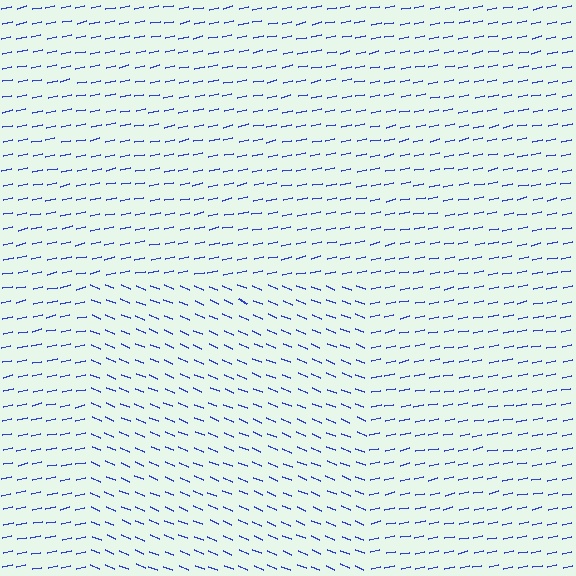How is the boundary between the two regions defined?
The boundary is defined purely by a change in line orientation (approximately 35 degrees difference). All lines are the same color and thickness.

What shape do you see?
I see a rectangle.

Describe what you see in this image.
The image is filled with small blue line segments. A rectangle region in the image has lines oriented differently from the surrounding lines, creating a visible texture boundary.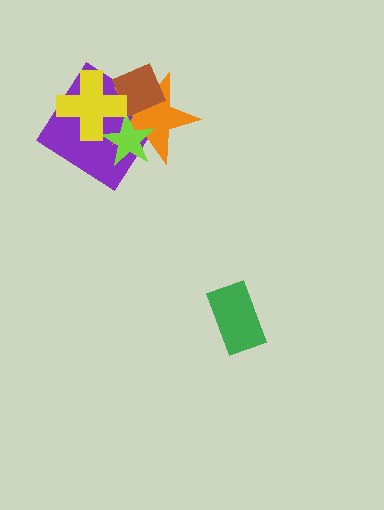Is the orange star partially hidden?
Yes, it is partially covered by another shape.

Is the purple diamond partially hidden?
Yes, it is partially covered by another shape.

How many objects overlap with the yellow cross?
4 objects overlap with the yellow cross.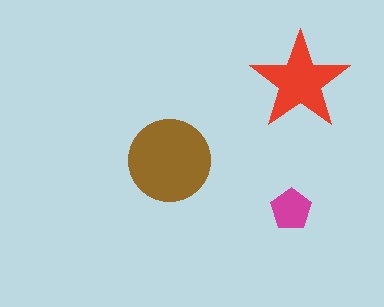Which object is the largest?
The brown circle.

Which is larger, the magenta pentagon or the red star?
The red star.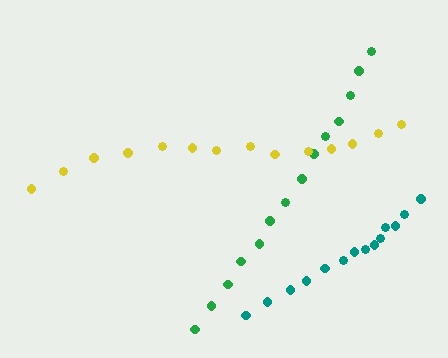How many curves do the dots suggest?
There are 3 distinct paths.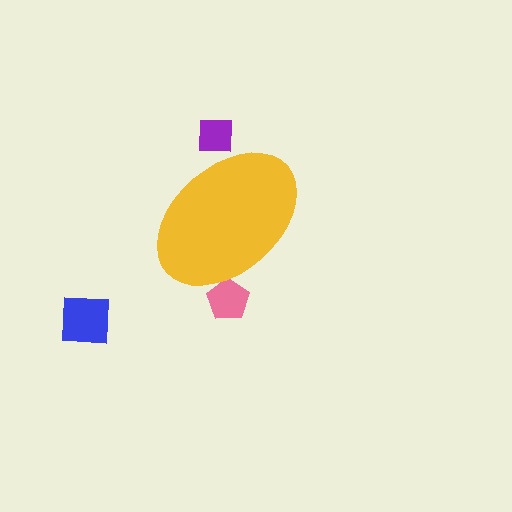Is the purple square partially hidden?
Yes, the purple square is partially hidden behind the yellow ellipse.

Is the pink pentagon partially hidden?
Yes, the pink pentagon is partially hidden behind the yellow ellipse.